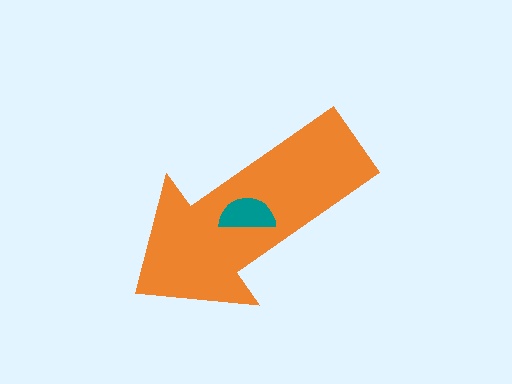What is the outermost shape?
The orange arrow.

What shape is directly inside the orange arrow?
The teal semicircle.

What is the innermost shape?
The teal semicircle.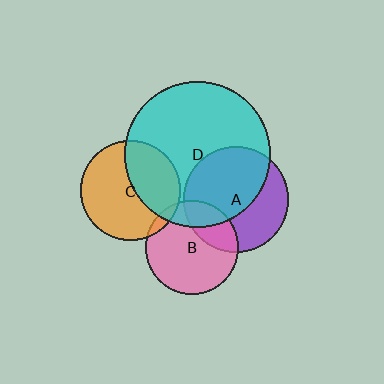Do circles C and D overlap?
Yes.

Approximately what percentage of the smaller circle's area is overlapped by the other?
Approximately 40%.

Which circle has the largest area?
Circle D (cyan).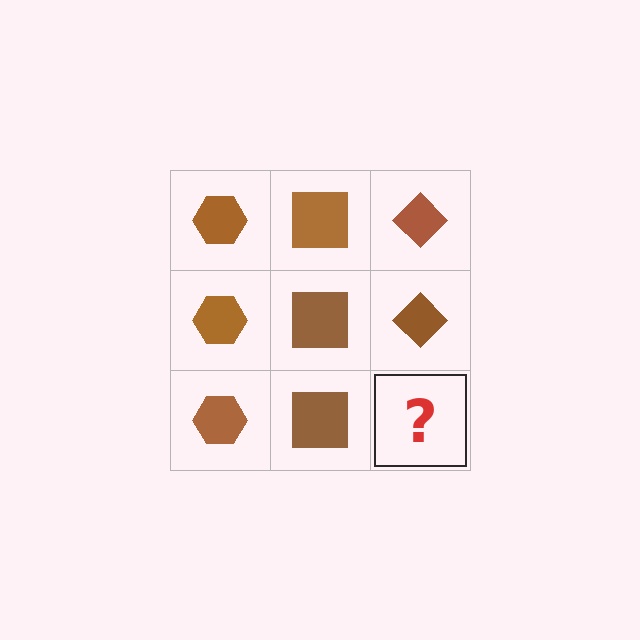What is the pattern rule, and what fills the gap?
The rule is that each column has a consistent shape. The gap should be filled with a brown diamond.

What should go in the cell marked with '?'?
The missing cell should contain a brown diamond.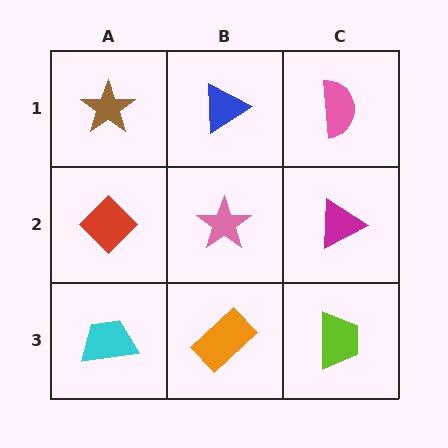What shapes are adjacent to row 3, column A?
A red diamond (row 2, column A), an orange rectangle (row 3, column B).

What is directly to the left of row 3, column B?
A cyan trapezoid.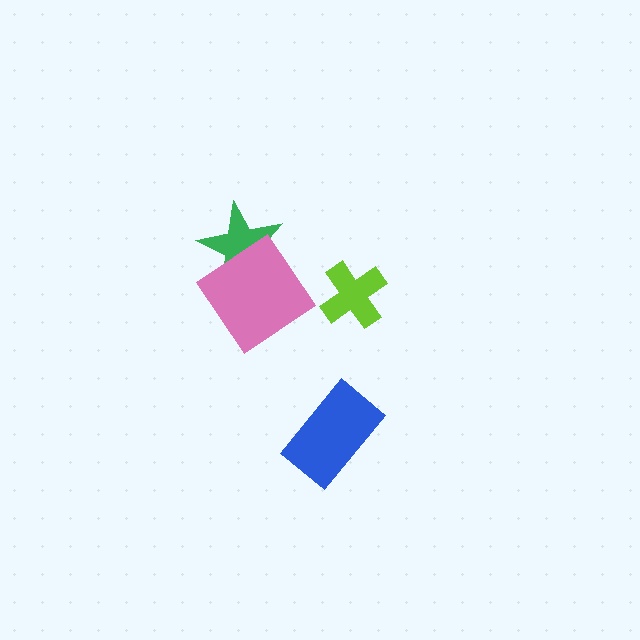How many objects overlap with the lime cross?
0 objects overlap with the lime cross.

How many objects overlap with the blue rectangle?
0 objects overlap with the blue rectangle.